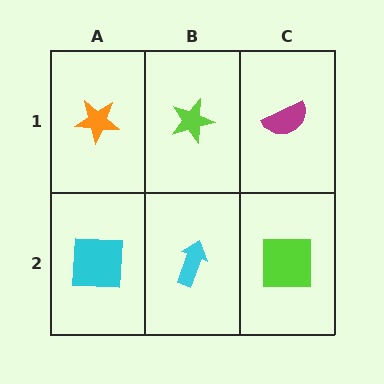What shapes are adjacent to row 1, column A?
A cyan square (row 2, column A), a lime star (row 1, column B).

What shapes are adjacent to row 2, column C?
A magenta semicircle (row 1, column C), a cyan arrow (row 2, column B).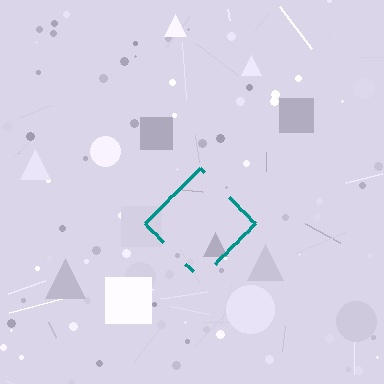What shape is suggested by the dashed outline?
The dashed outline suggests a diamond.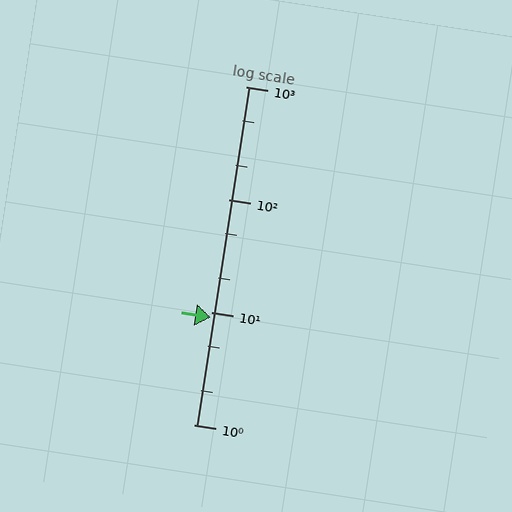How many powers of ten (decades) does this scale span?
The scale spans 3 decades, from 1 to 1000.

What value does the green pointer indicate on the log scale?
The pointer indicates approximately 9.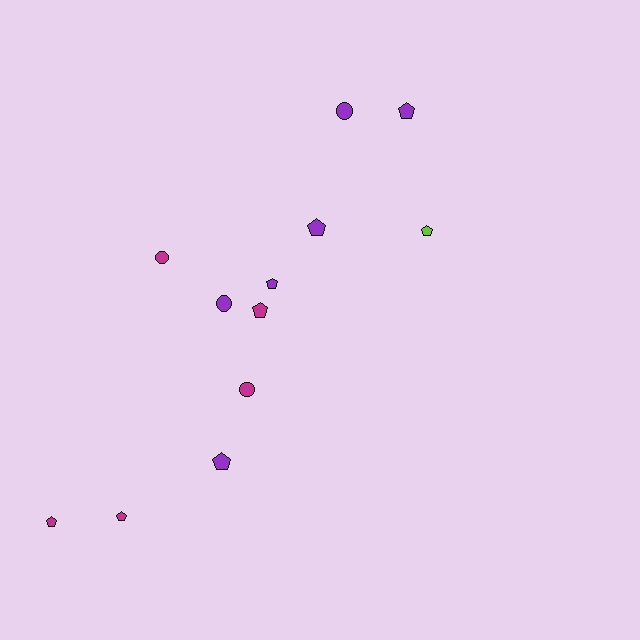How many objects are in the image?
There are 12 objects.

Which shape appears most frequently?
Pentagon, with 8 objects.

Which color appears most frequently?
Purple, with 6 objects.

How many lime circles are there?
There are no lime circles.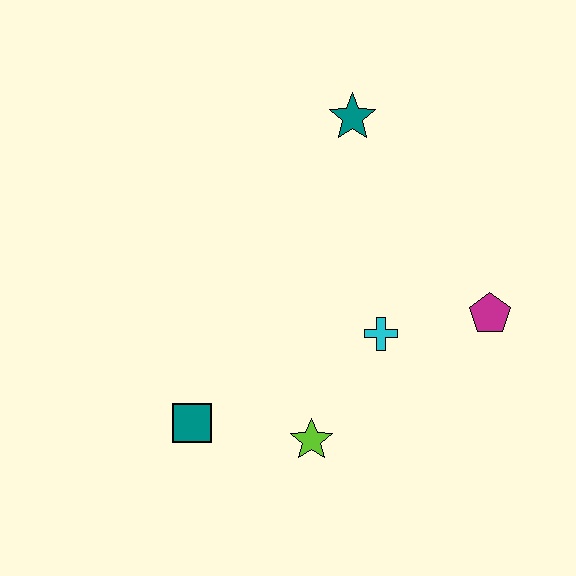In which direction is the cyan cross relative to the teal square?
The cyan cross is to the right of the teal square.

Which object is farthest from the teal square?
The teal star is farthest from the teal square.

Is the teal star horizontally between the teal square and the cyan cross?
Yes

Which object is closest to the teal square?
The lime star is closest to the teal square.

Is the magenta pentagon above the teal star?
No